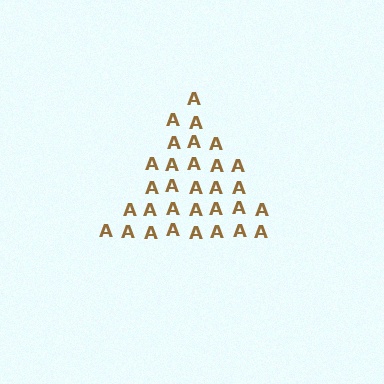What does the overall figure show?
The overall figure shows a triangle.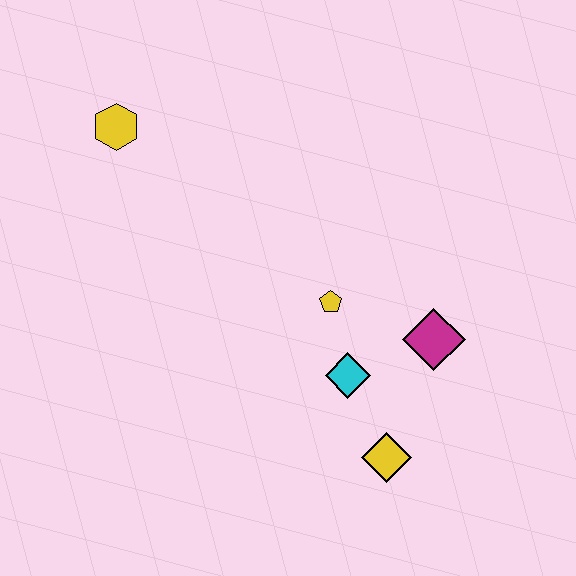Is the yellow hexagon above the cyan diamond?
Yes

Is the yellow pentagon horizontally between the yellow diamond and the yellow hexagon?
Yes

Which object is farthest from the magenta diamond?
The yellow hexagon is farthest from the magenta diamond.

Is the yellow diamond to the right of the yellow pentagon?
Yes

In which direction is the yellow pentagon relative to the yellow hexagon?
The yellow pentagon is to the right of the yellow hexagon.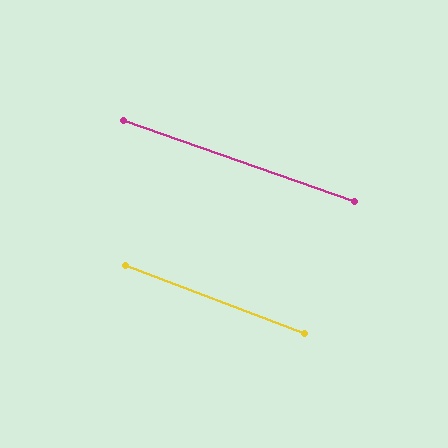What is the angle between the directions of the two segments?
Approximately 1 degree.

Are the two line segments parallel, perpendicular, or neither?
Parallel — their directions differ by only 1.5°.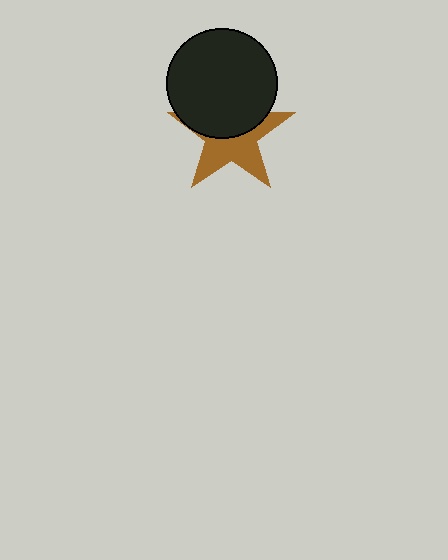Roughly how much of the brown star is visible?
About half of it is visible (roughly 52%).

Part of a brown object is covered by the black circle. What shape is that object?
It is a star.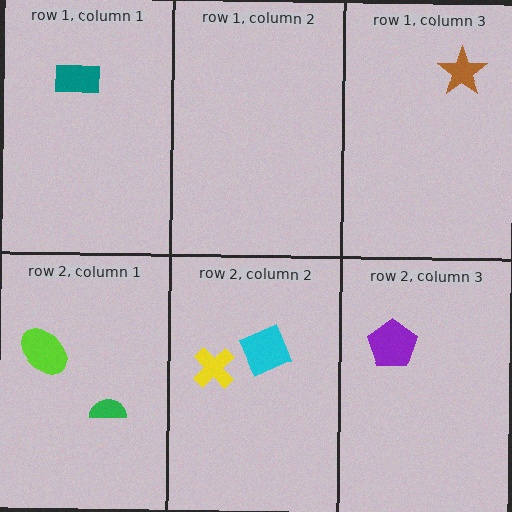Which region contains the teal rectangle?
The row 1, column 1 region.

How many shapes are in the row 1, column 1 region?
1.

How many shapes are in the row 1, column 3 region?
1.